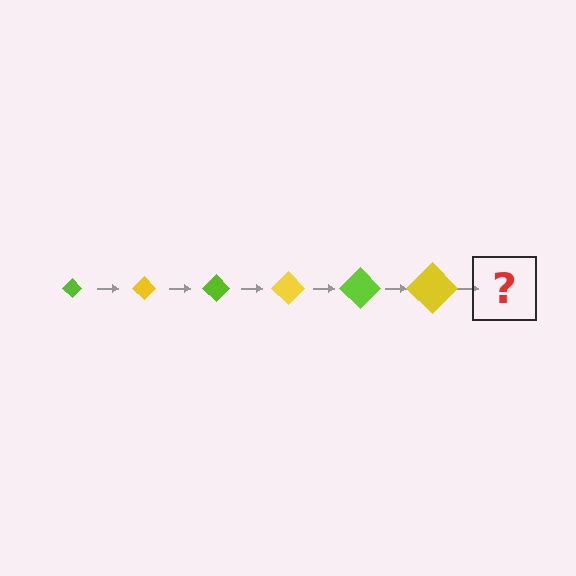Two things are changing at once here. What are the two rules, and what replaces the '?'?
The two rules are that the diamond grows larger each step and the color cycles through lime and yellow. The '?' should be a lime diamond, larger than the previous one.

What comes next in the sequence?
The next element should be a lime diamond, larger than the previous one.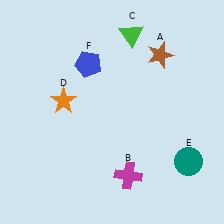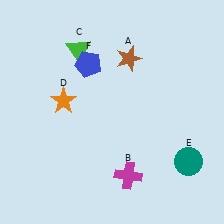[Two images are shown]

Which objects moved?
The objects that moved are: the brown star (A), the green triangle (C).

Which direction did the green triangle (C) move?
The green triangle (C) moved left.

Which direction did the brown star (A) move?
The brown star (A) moved left.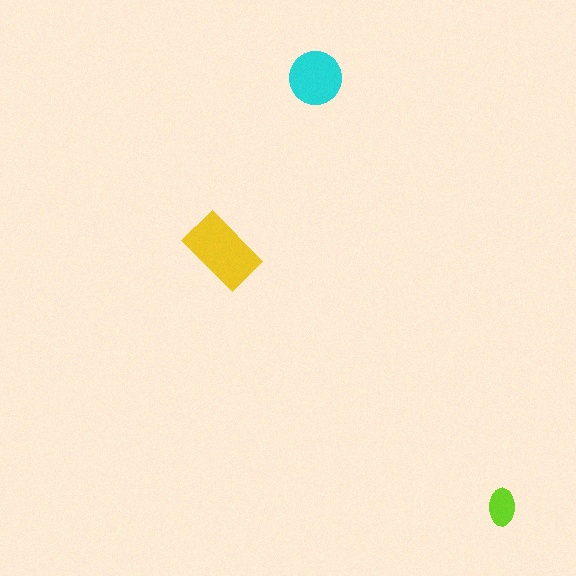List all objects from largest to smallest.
The yellow rectangle, the cyan circle, the lime ellipse.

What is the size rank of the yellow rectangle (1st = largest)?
1st.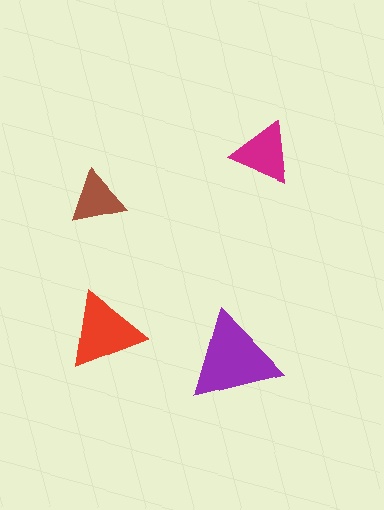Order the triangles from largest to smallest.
the purple one, the red one, the magenta one, the brown one.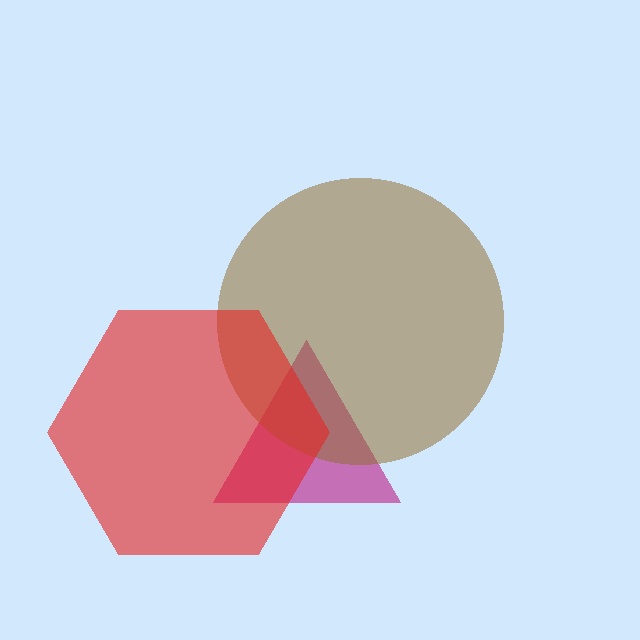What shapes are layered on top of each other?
The layered shapes are: a magenta triangle, a brown circle, a red hexagon.